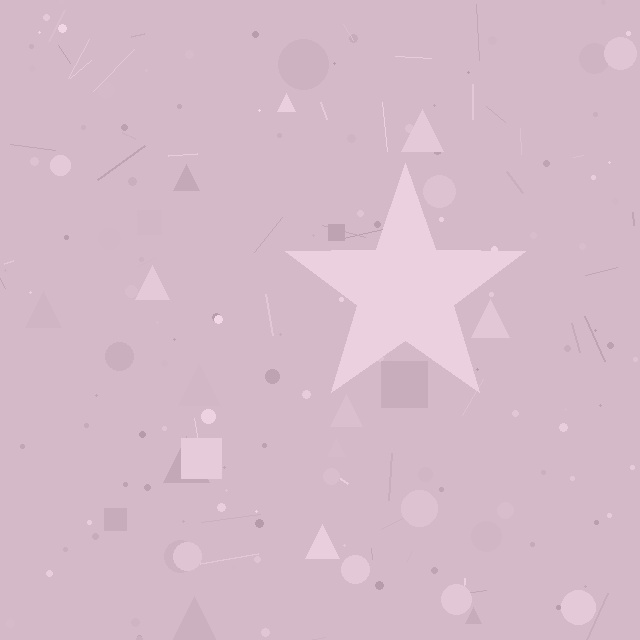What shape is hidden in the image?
A star is hidden in the image.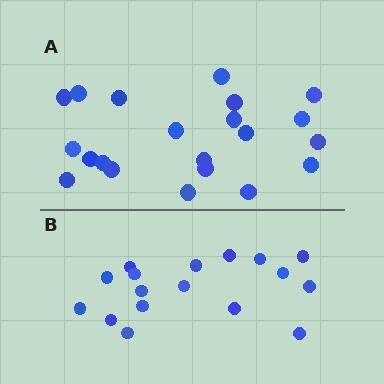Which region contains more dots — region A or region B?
Region A (the top region) has more dots.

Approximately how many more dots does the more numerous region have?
Region A has about 4 more dots than region B.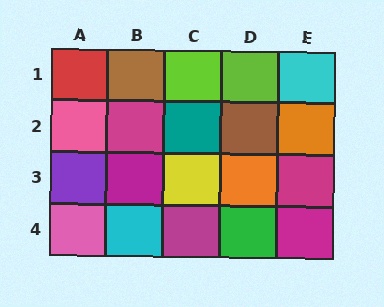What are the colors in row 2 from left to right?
Pink, magenta, teal, brown, orange.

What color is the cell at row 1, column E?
Cyan.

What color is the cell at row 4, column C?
Magenta.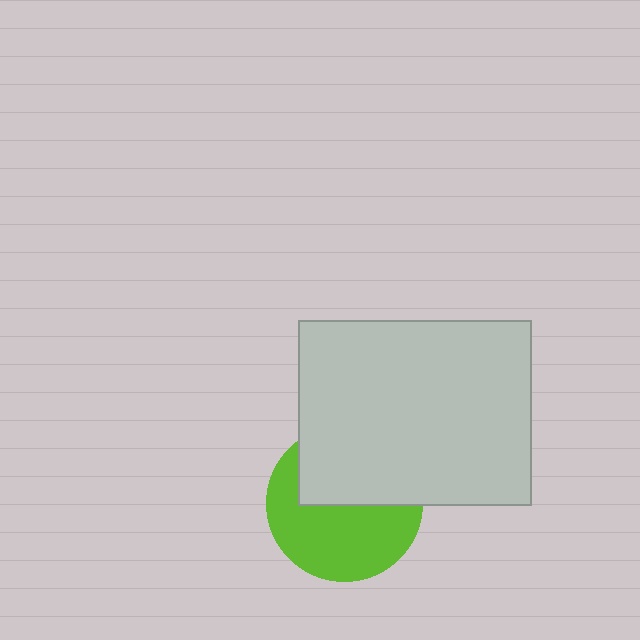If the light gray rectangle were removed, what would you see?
You would see the complete lime circle.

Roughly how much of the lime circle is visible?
About half of it is visible (roughly 56%).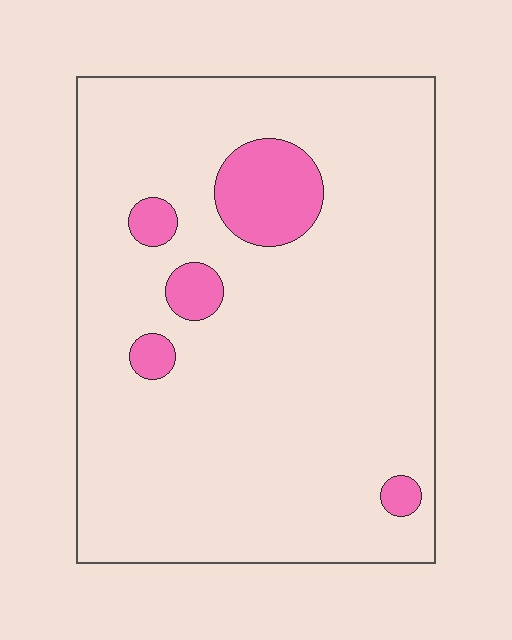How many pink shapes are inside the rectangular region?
5.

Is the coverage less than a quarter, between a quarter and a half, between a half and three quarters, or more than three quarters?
Less than a quarter.